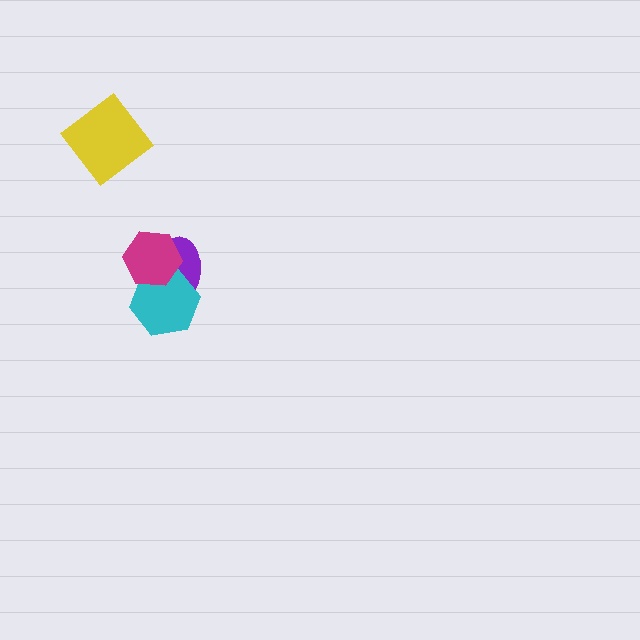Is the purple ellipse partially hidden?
Yes, it is partially covered by another shape.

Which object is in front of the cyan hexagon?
The magenta hexagon is in front of the cyan hexagon.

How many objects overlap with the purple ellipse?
2 objects overlap with the purple ellipse.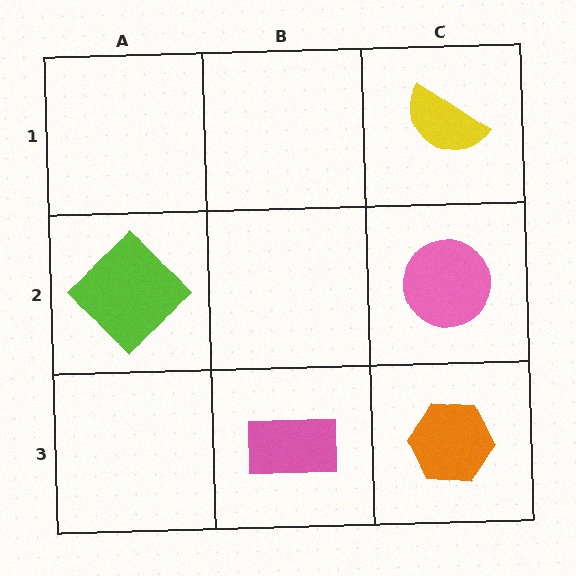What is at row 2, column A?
A lime diamond.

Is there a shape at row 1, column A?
No, that cell is empty.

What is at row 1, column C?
A yellow semicircle.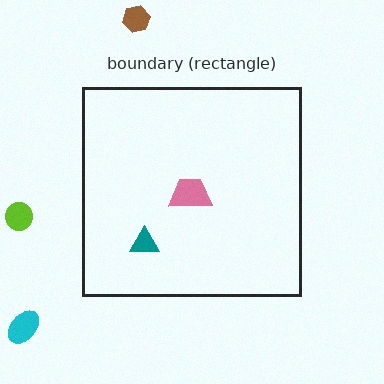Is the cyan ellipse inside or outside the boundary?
Outside.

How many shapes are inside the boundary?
2 inside, 3 outside.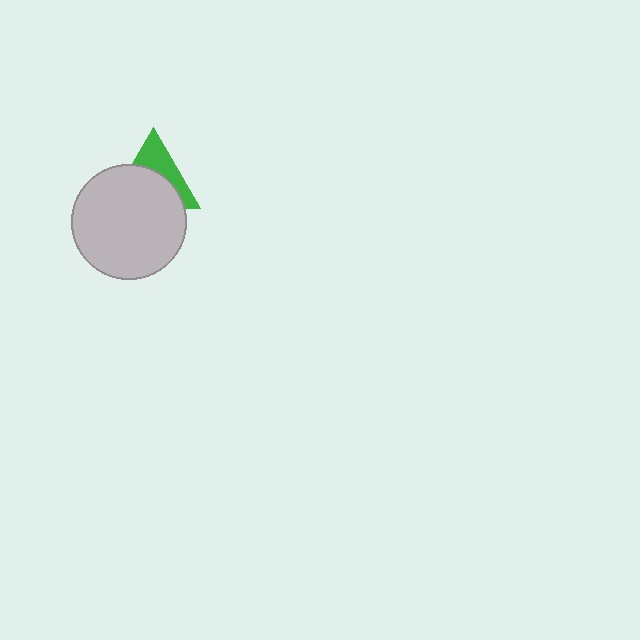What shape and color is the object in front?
The object in front is a light gray circle.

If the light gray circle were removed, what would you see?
You would see the complete green triangle.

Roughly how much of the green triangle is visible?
A small part of it is visible (roughly 40%).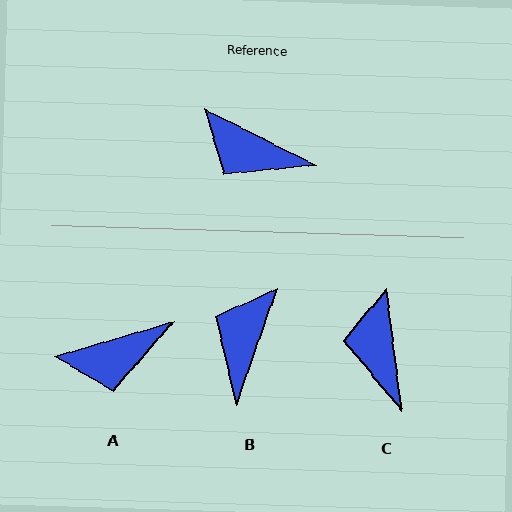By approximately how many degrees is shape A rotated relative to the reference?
Approximately 43 degrees counter-clockwise.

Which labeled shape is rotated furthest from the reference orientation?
B, about 82 degrees away.